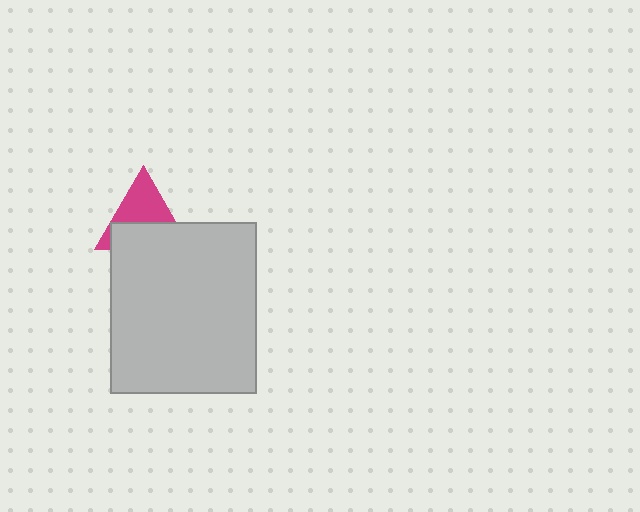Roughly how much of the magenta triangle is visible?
About half of it is visible (roughly 50%).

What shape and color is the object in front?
The object in front is a light gray rectangle.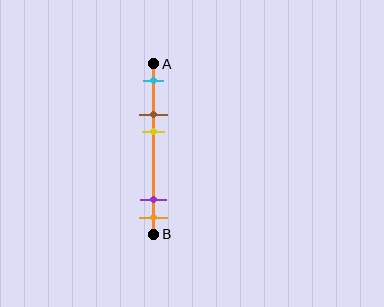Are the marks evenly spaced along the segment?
No, the marks are not evenly spaced.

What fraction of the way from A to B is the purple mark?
The purple mark is approximately 80% (0.8) of the way from A to B.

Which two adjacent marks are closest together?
The purple and orange marks are the closest adjacent pair.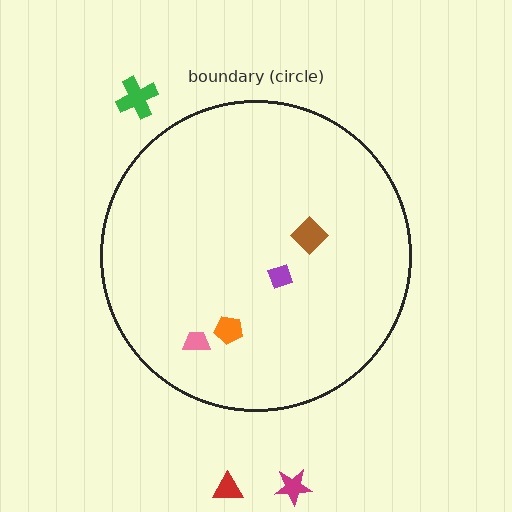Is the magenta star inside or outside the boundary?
Outside.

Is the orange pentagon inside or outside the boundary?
Inside.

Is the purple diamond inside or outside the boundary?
Inside.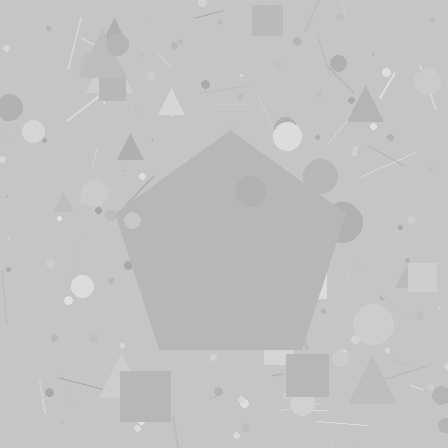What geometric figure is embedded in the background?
A pentagon is embedded in the background.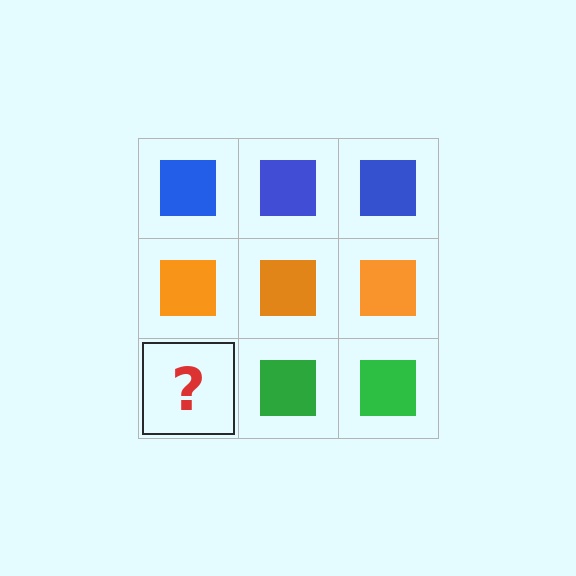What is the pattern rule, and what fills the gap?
The rule is that each row has a consistent color. The gap should be filled with a green square.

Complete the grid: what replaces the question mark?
The question mark should be replaced with a green square.